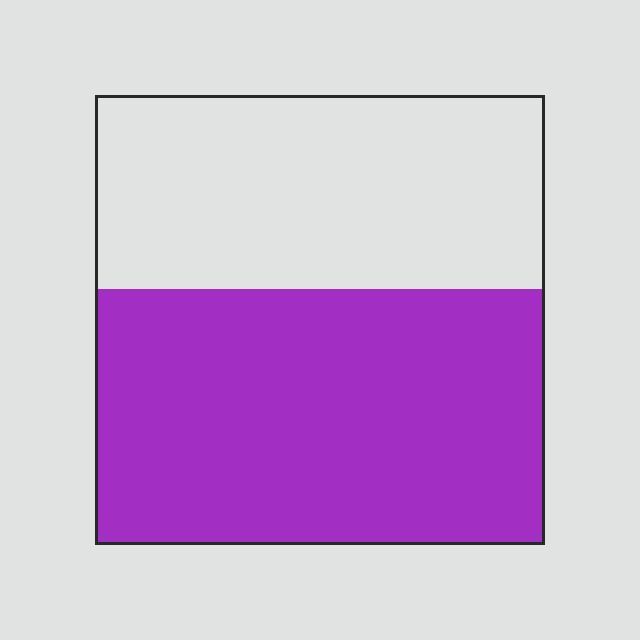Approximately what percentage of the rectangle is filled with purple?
Approximately 55%.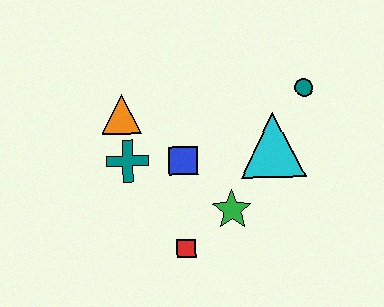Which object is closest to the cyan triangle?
The teal circle is closest to the cyan triangle.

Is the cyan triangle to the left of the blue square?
No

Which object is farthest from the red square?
The teal circle is farthest from the red square.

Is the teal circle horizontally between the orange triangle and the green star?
No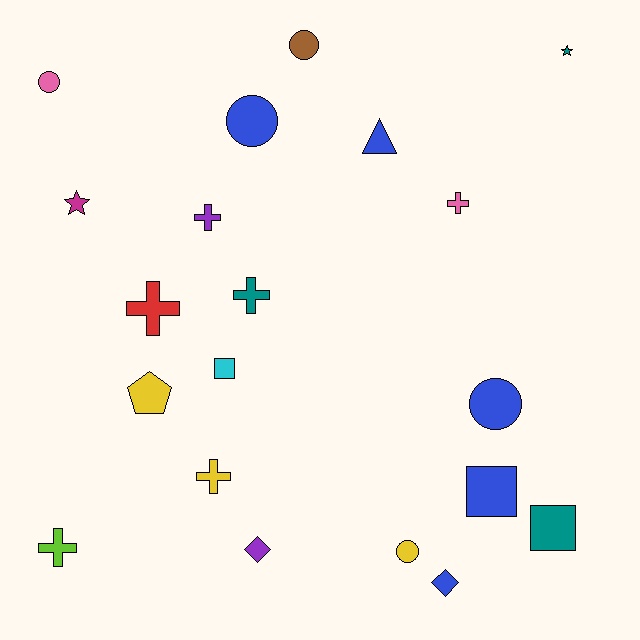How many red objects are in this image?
There is 1 red object.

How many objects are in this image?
There are 20 objects.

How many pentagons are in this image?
There is 1 pentagon.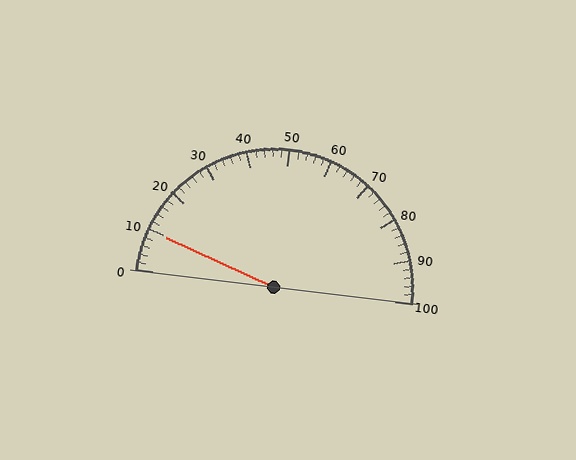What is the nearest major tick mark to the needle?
The nearest major tick mark is 10.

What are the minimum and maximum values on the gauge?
The gauge ranges from 0 to 100.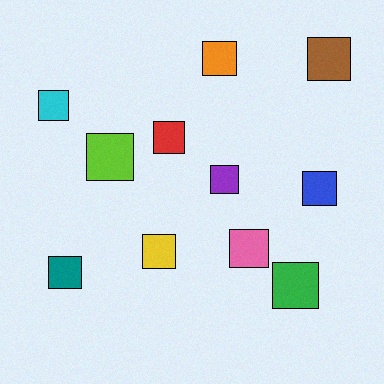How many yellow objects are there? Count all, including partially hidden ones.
There is 1 yellow object.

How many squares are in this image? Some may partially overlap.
There are 11 squares.